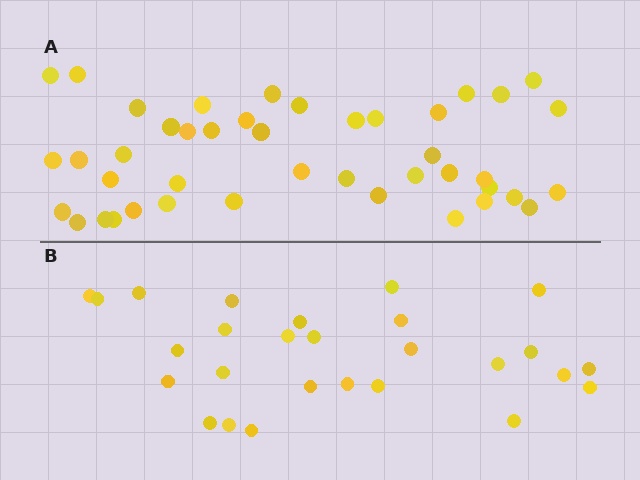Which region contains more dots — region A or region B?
Region A (the top region) has more dots.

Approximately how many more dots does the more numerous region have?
Region A has approximately 15 more dots than region B.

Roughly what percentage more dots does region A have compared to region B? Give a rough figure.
About 60% more.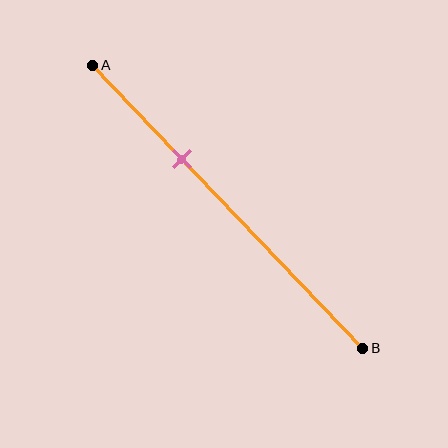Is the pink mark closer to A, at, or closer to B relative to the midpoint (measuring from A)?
The pink mark is closer to point A than the midpoint of segment AB.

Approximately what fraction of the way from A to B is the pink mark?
The pink mark is approximately 35% of the way from A to B.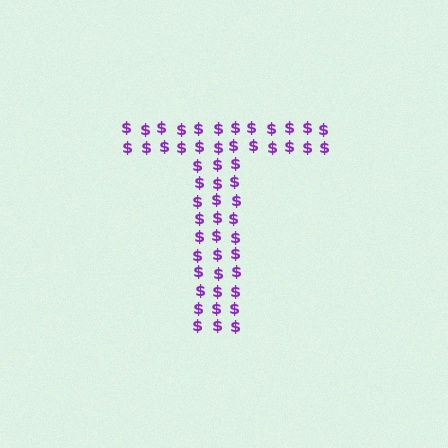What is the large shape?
The large shape is the letter T.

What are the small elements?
The small elements are dollar signs.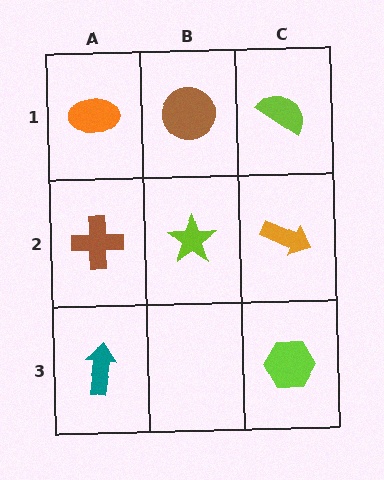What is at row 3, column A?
A teal arrow.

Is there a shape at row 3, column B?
No, that cell is empty.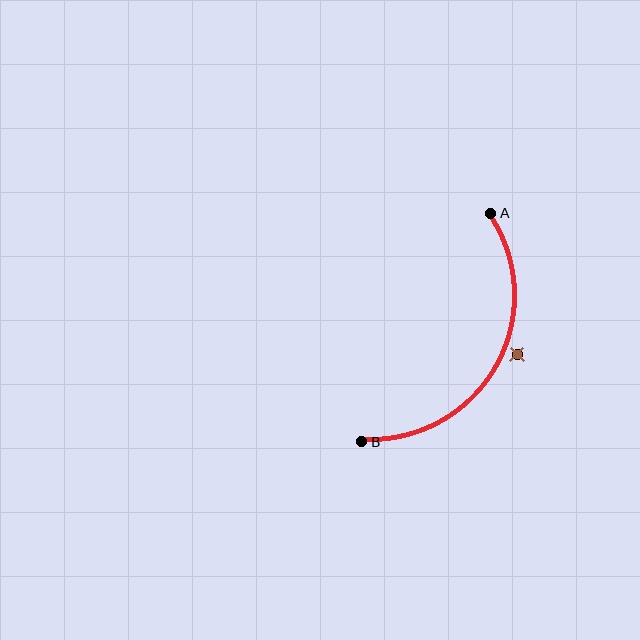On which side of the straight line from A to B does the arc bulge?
The arc bulges to the right of the straight line connecting A and B.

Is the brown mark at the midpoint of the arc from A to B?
No — the brown mark does not lie on the arc at all. It sits slightly outside the curve.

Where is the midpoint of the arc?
The arc midpoint is the point on the curve farthest from the straight line joining A and B. It sits to the right of that line.